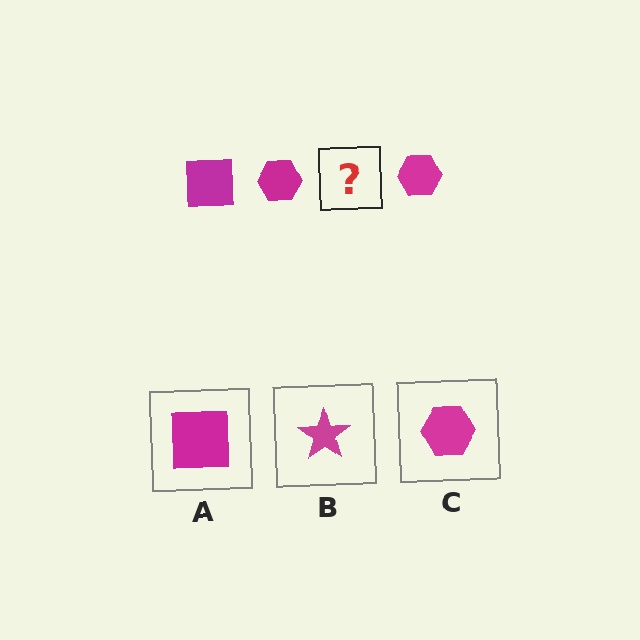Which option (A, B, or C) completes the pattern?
A.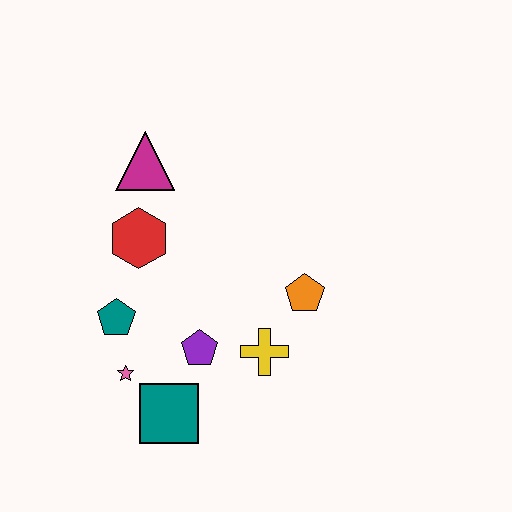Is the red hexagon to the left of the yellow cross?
Yes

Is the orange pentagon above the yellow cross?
Yes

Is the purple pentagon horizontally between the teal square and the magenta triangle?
No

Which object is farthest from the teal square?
The magenta triangle is farthest from the teal square.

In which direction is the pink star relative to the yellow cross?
The pink star is to the left of the yellow cross.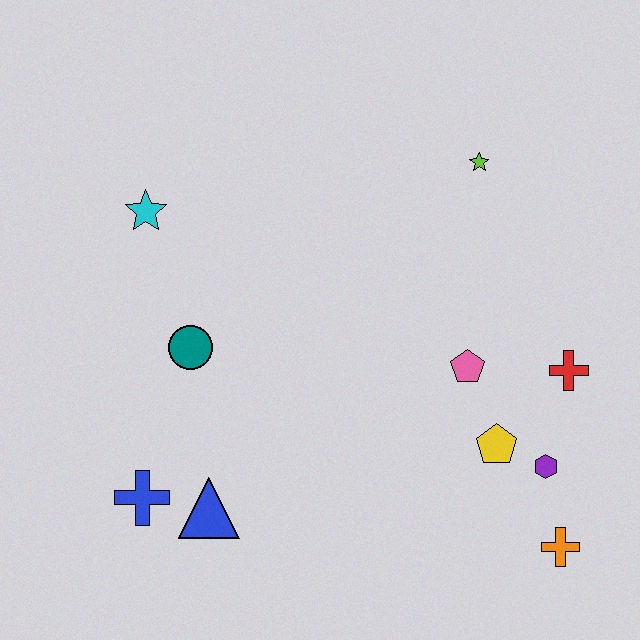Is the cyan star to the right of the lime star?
No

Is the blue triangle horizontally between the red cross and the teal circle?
Yes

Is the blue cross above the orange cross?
Yes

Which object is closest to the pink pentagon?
The yellow pentagon is closest to the pink pentagon.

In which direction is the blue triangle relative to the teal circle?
The blue triangle is below the teal circle.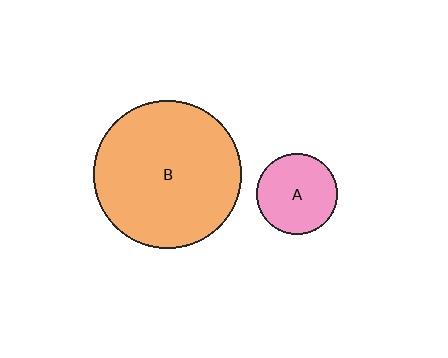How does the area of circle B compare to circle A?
Approximately 3.4 times.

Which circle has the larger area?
Circle B (orange).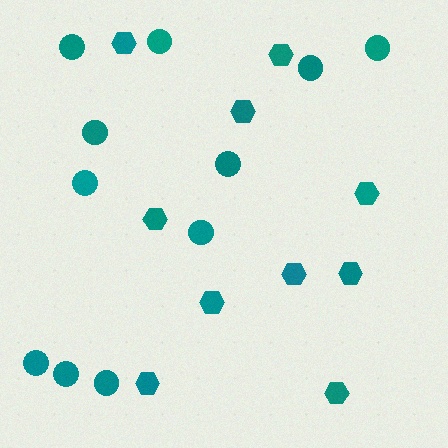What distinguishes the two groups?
There are 2 groups: one group of hexagons (10) and one group of circles (11).